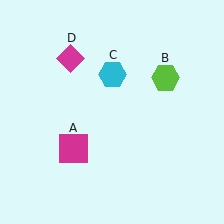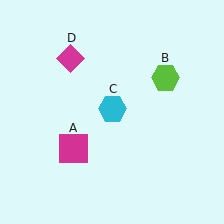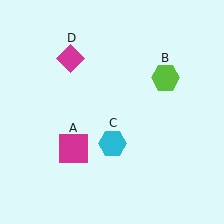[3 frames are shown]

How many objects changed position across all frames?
1 object changed position: cyan hexagon (object C).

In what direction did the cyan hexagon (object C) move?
The cyan hexagon (object C) moved down.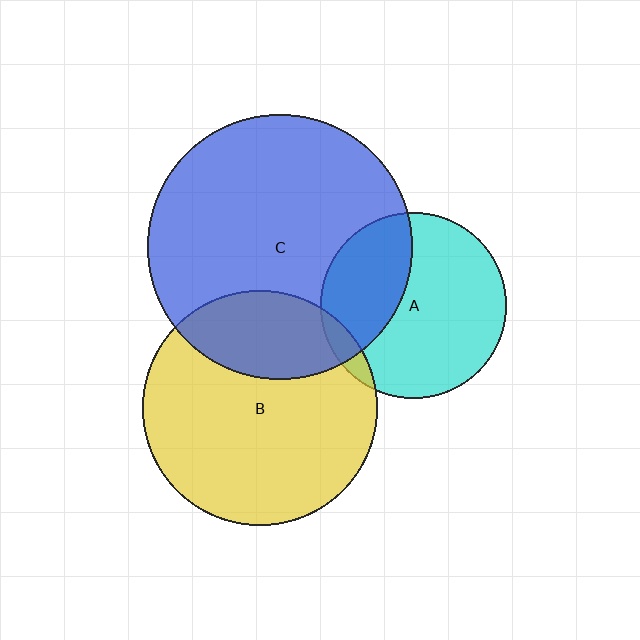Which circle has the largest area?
Circle C (blue).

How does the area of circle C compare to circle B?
Approximately 1.3 times.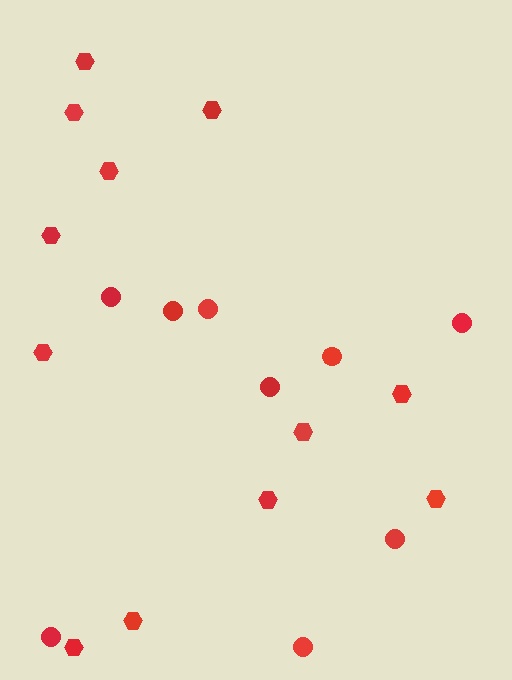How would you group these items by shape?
There are 2 groups: one group of circles (9) and one group of hexagons (12).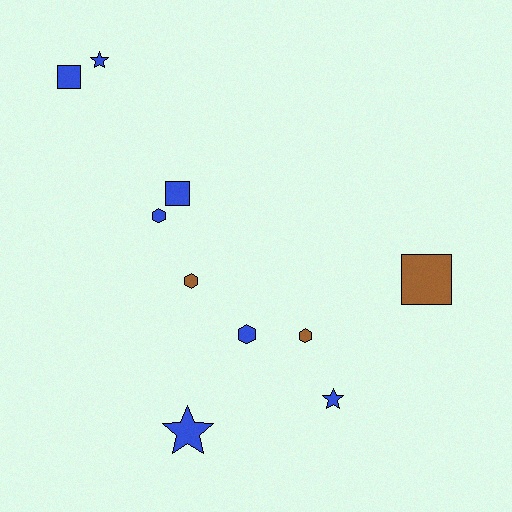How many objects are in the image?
There are 10 objects.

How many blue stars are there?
There are 3 blue stars.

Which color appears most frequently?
Blue, with 7 objects.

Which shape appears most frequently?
Hexagon, with 4 objects.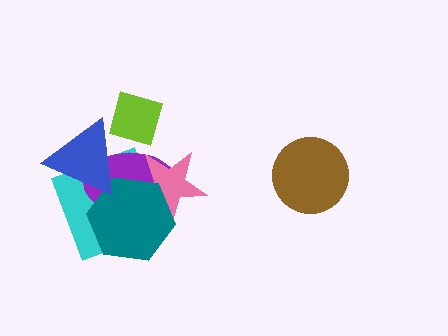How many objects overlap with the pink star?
3 objects overlap with the pink star.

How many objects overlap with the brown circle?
0 objects overlap with the brown circle.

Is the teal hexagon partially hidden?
Yes, it is partially covered by another shape.